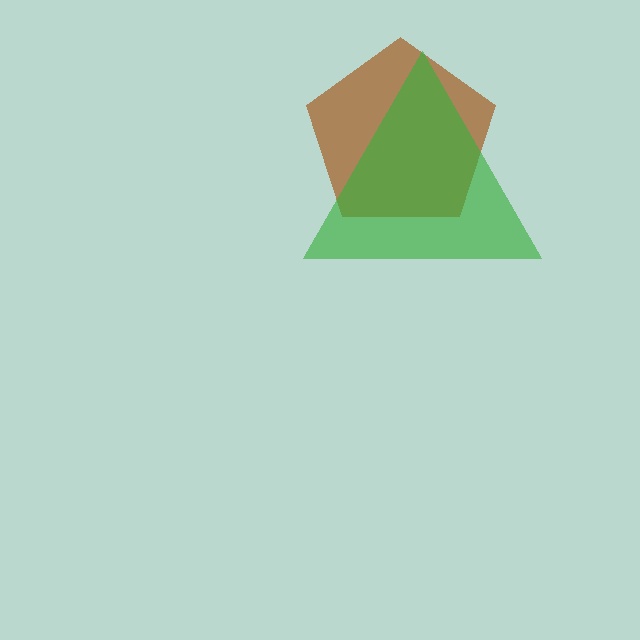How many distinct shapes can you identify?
There are 2 distinct shapes: a brown pentagon, a green triangle.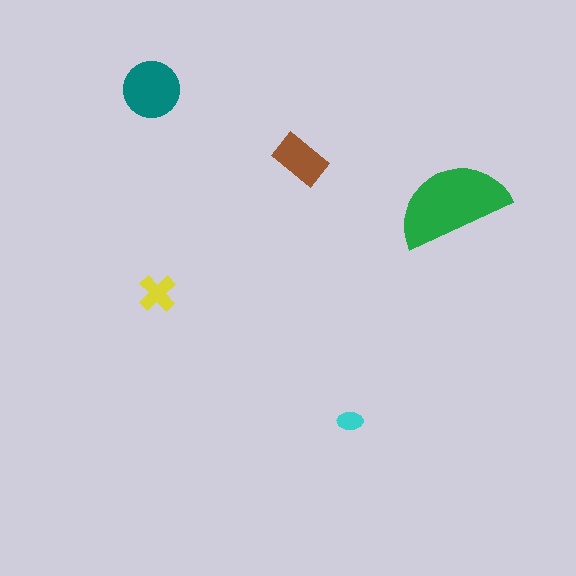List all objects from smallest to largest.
The cyan ellipse, the yellow cross, the brown rectangle, the teal circle, the green semicircle.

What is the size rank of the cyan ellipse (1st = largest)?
5th.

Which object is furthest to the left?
The teal circle is leftmost.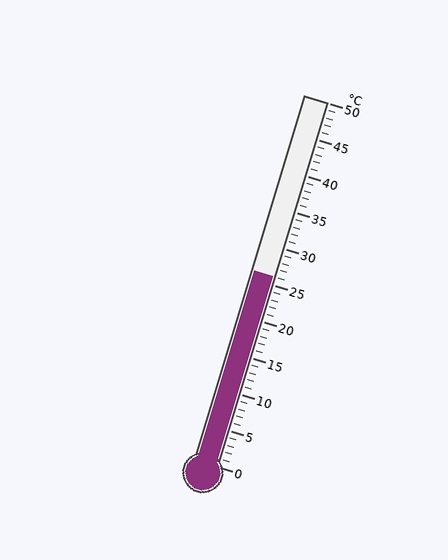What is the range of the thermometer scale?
The thermometer scale ranges from 0°C to 50°C.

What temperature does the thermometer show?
The thermometer shows approximately 26°C.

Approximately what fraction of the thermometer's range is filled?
The thermometer is filled to approximately 50% of its range.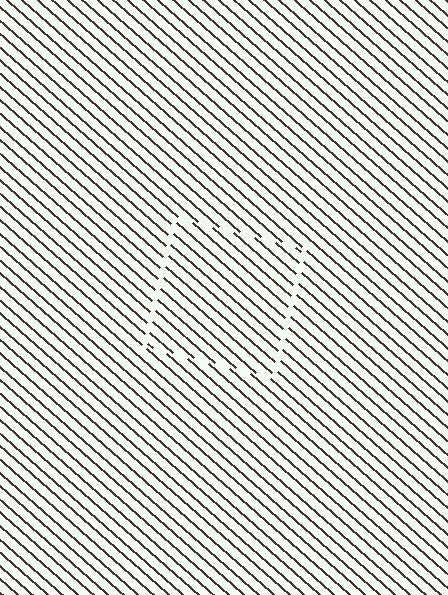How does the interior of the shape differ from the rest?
The interior of the shape contains the same grating, shifted by half a period — the contour is defined by the phase discontinuity where line-ends from the inner and outer gratings abut.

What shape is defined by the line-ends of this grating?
An illusory square. The interior of the shape contains the same grating, shifted by half a period — the contour is defined by the phase discontinuity where line-ends from the inner and outer gratings abut.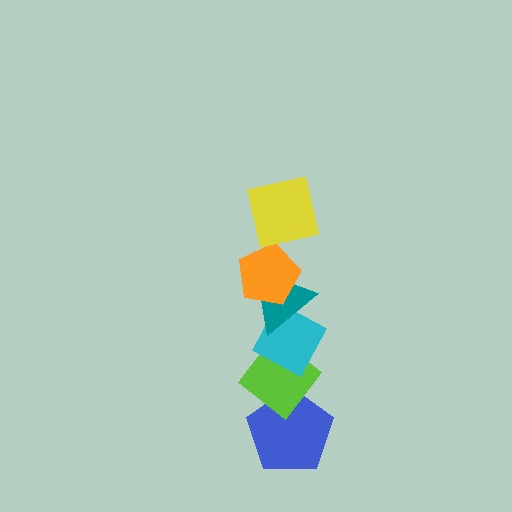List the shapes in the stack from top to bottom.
From top to bottom: the yellow square, the orange pentagon, the teal triangle, the cyan diamond, the lime diamond, the blue pentagon.